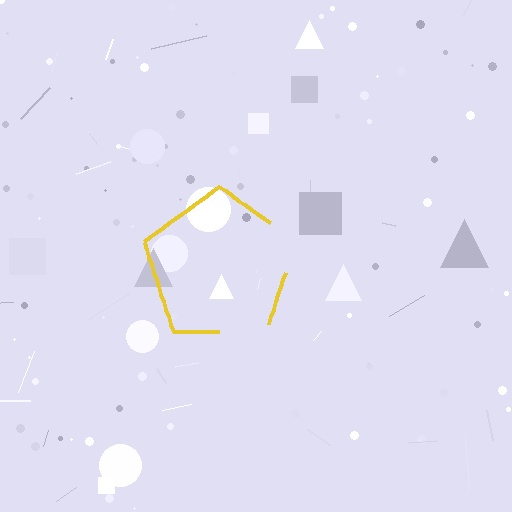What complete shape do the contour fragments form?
The contour fragments form a pentagon.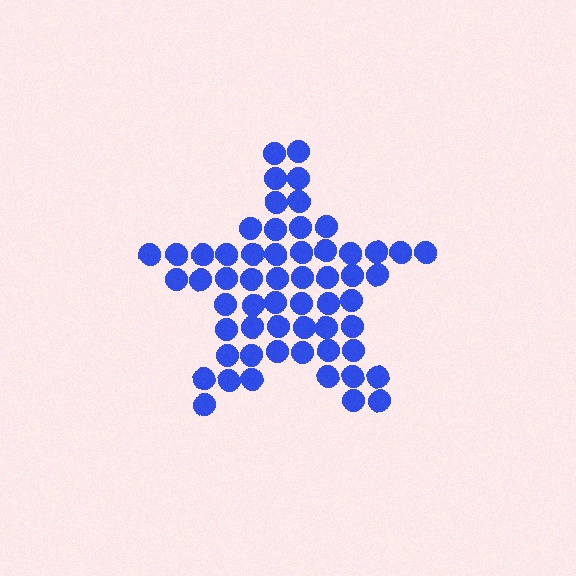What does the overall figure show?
The overall figure shows a star.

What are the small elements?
The small elements are circles.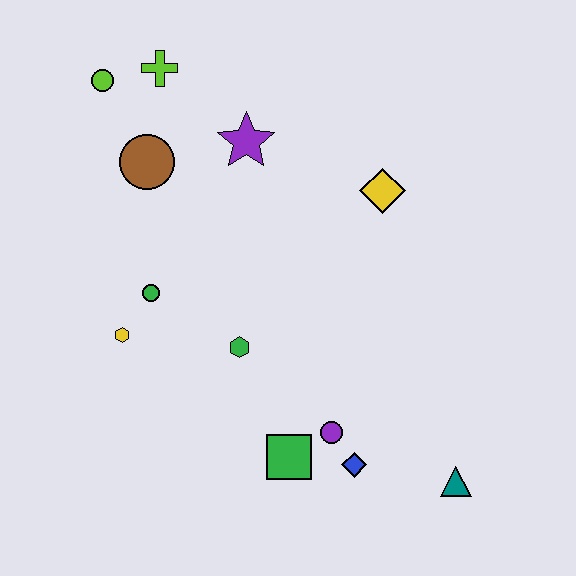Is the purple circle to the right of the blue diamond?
No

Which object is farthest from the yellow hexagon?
The teal triangle is farthest from the yellow hexagon.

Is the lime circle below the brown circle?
No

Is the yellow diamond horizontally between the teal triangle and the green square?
Yes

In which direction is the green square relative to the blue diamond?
The green square is to the left of the blue diamond.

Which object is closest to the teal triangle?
The blue diamond is closest to the teal triangle.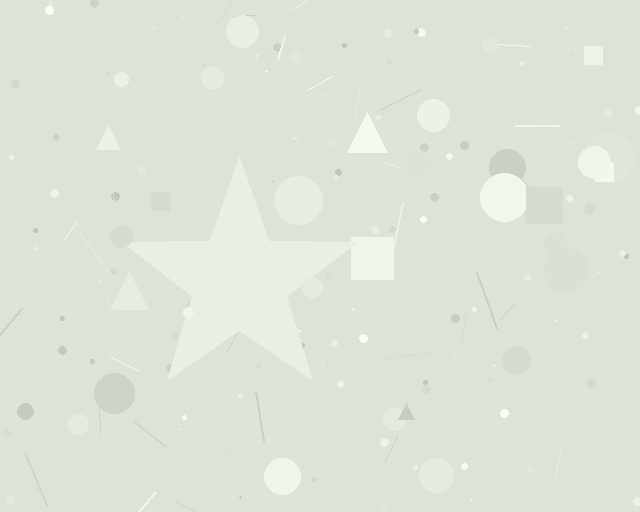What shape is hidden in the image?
A star is hidden in the image.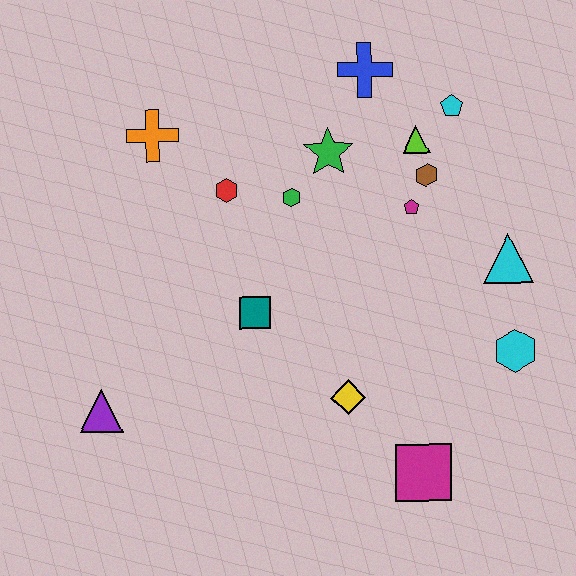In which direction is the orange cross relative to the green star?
The orange cross is to the left of the green star.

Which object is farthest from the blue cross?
The purple triangle is farthest from the blue cross.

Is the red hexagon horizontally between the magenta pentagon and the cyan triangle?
No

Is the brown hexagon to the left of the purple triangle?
No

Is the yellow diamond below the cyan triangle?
Yes